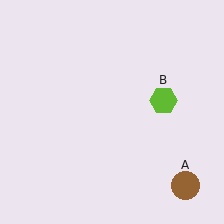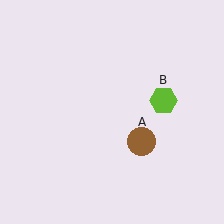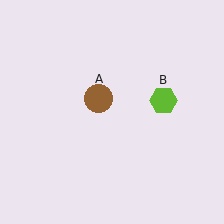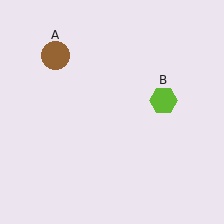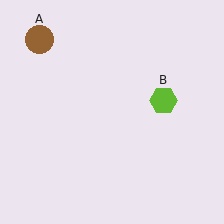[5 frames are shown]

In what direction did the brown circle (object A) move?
The brown circle (object A) moved up and to the left.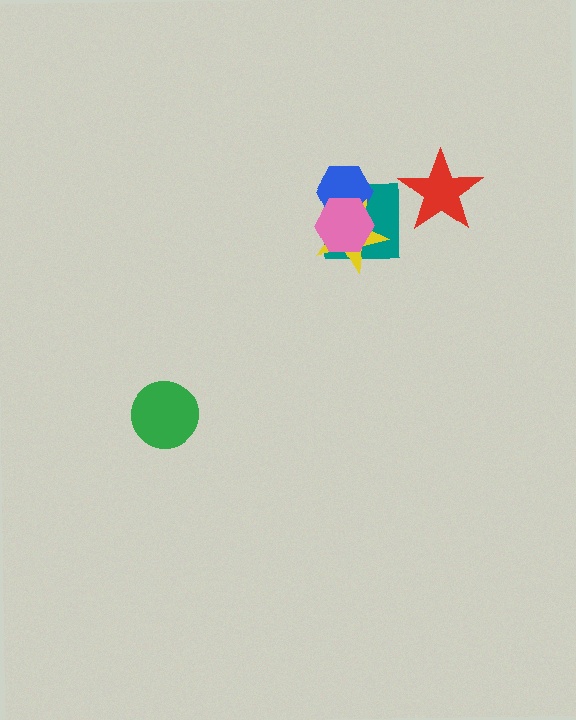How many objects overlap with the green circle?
0 objects overlap with the green circle.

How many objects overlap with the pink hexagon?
3 objects overlap with the pink hexagon.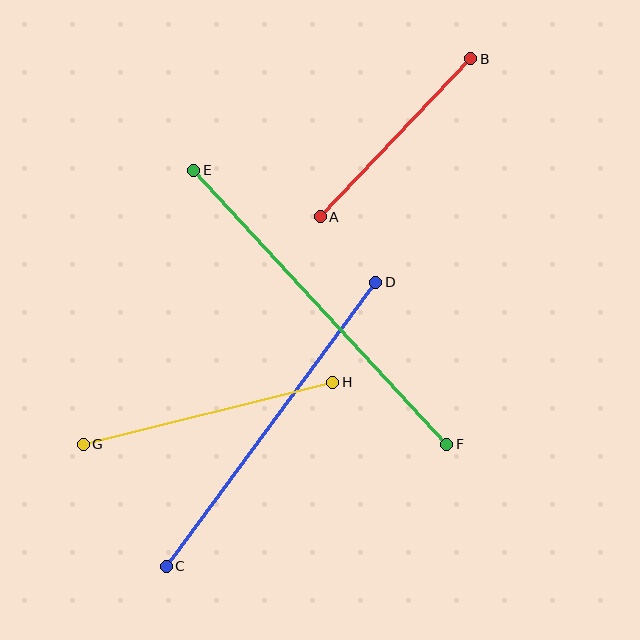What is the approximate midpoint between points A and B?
The midpoint is at approximately (395, 138) pixels.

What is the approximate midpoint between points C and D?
The midpoint is at approximately (271, 424) pixels.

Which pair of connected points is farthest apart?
Points E and F are farthest apart.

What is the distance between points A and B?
The distance is approximately 218 pixels.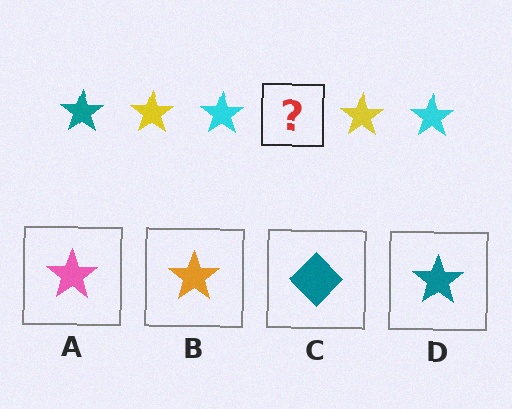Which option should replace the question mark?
Option D.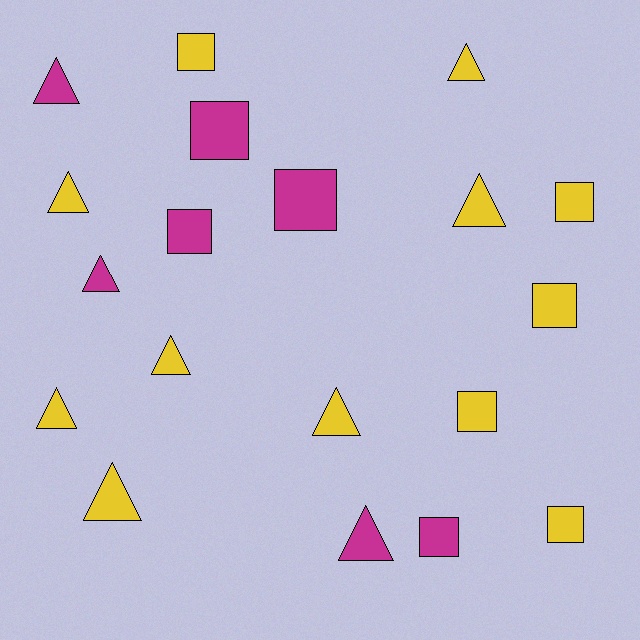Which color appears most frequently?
Yellow, with 12 objects.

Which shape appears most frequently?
Triangle, with 10 objects.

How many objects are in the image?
There are 19 objects.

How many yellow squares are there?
There are 5 yellow squares.